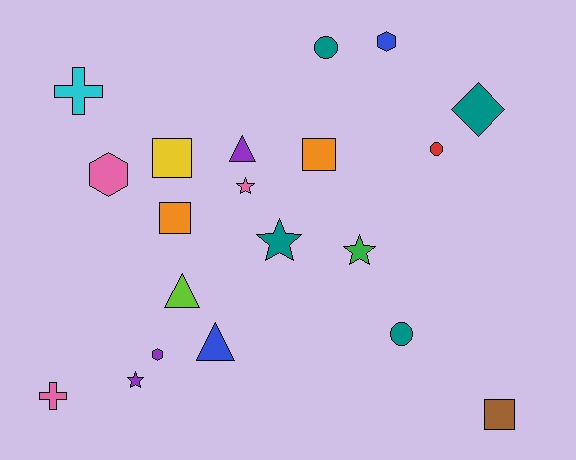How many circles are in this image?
There are 3 circles.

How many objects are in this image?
There are 20 objects.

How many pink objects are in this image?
There are 3 pink objects.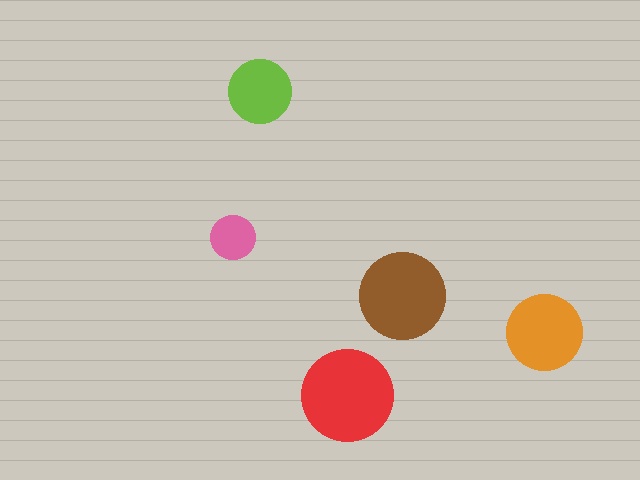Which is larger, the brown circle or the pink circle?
The brown one.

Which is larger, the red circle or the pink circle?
The red one.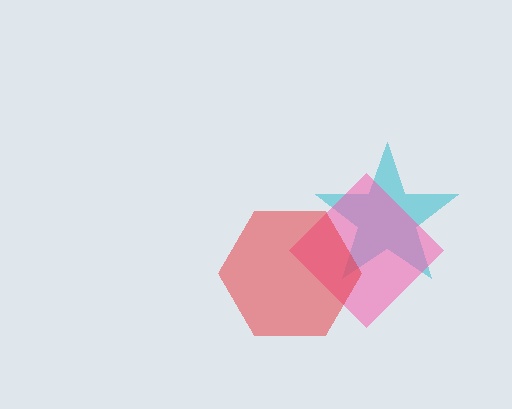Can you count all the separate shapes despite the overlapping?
Yes, there are 3 separate shapes.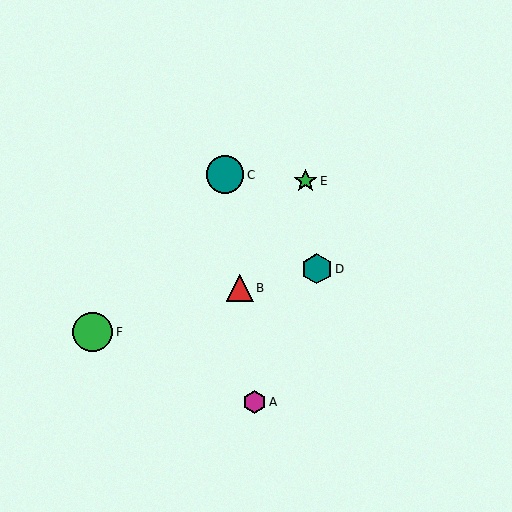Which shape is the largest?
The green circle (labeled F) is the largest.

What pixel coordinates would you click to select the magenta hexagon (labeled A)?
Click at (254, 402) to select the magenta hexagon A.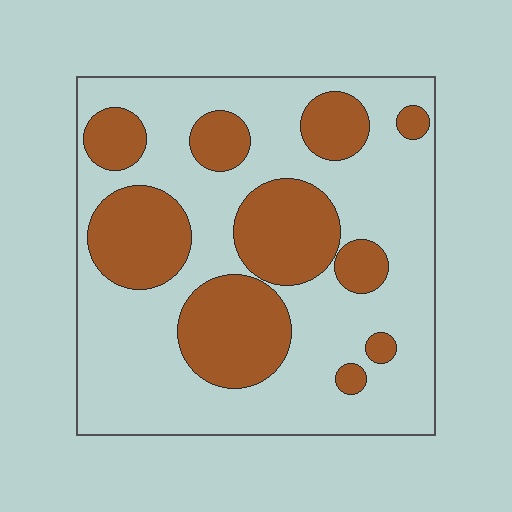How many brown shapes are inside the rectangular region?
10.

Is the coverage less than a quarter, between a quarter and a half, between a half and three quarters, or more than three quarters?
Between a quarter and a half.